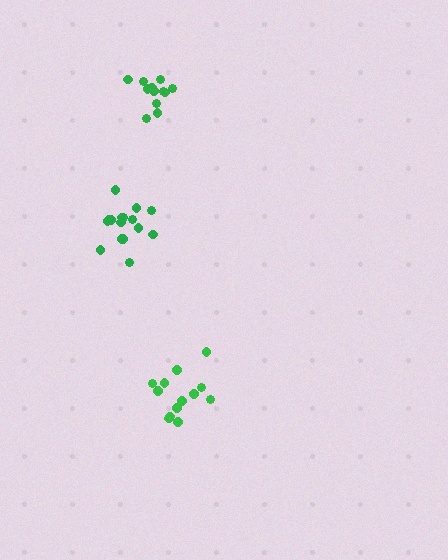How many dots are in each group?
Group 1: 12 dots, Group 2: 16 dots, Group 3: 13 dots (41 total).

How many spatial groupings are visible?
There are 3 spatial groupings.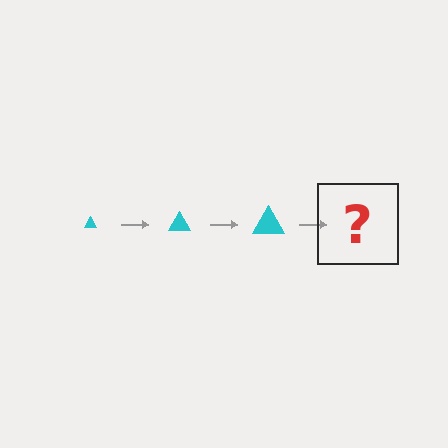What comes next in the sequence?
The next element should be a cyan triangle, larger than the previous one.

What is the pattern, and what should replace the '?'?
The pattern is that the triangle gets progressively larger each step. The '?' should be a cyan triangle, larger than the previous one.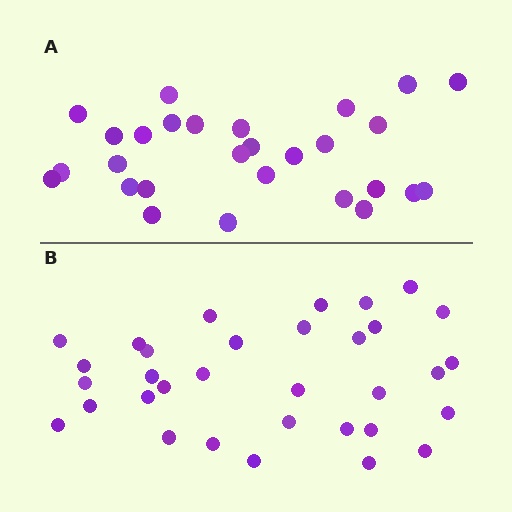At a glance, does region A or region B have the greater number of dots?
Region B (the bottom region) has more dots.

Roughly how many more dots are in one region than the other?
Region B has about 5 more dots than region A.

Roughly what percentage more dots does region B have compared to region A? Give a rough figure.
About 20% more.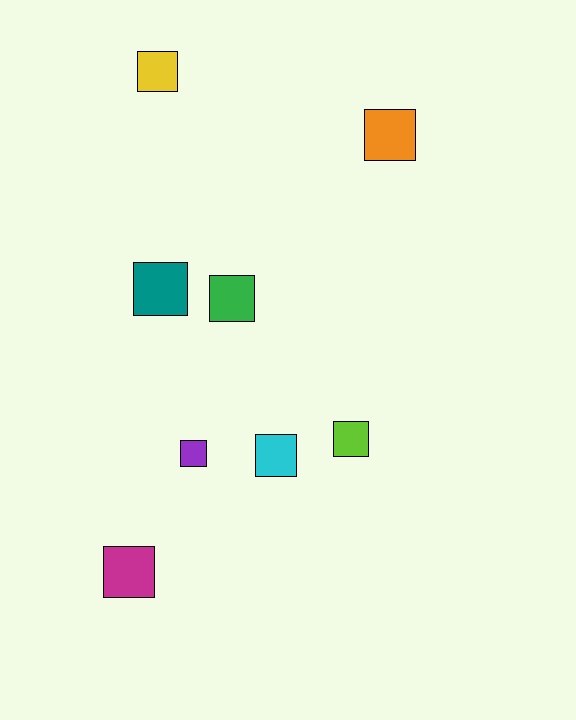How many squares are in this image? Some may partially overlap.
There are 8 squares.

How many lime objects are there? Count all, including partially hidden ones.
There is 1 lime object.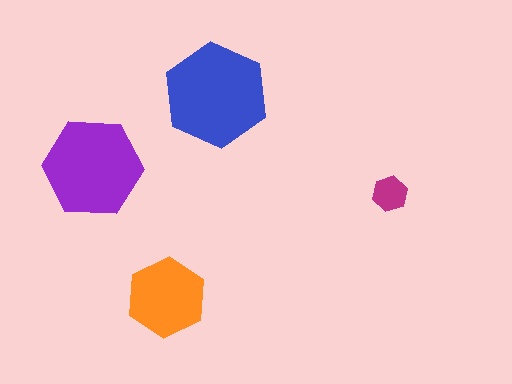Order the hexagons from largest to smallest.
the blue one, the purple one, the orange one, the magenta one.